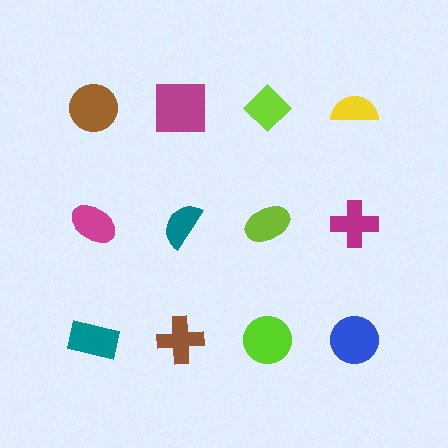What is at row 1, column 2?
A magenta square.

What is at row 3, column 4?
A blue circle.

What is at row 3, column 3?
A lime circle.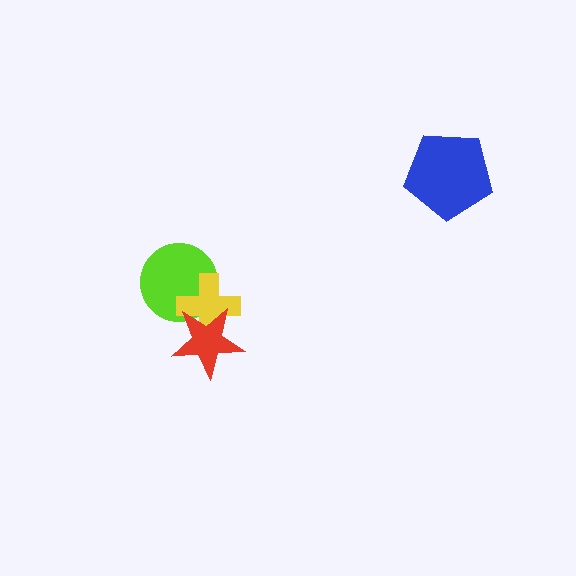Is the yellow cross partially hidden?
Yes, it is partially covered by another shape.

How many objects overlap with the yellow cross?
2 objects overlap with the yellow cross.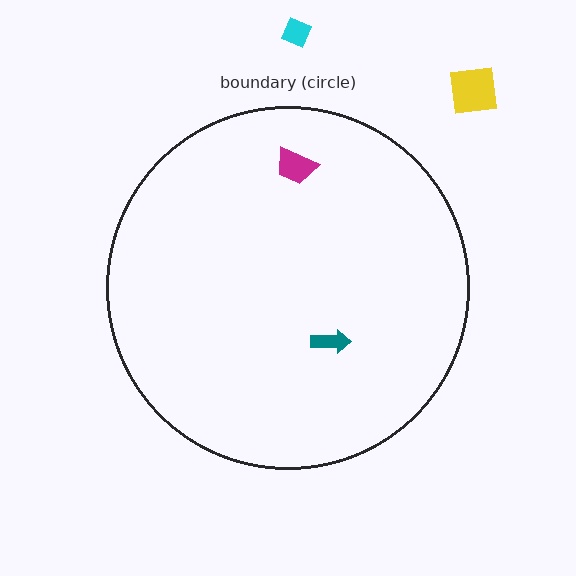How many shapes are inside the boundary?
2 inside, 2 outside.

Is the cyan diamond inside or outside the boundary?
Outside.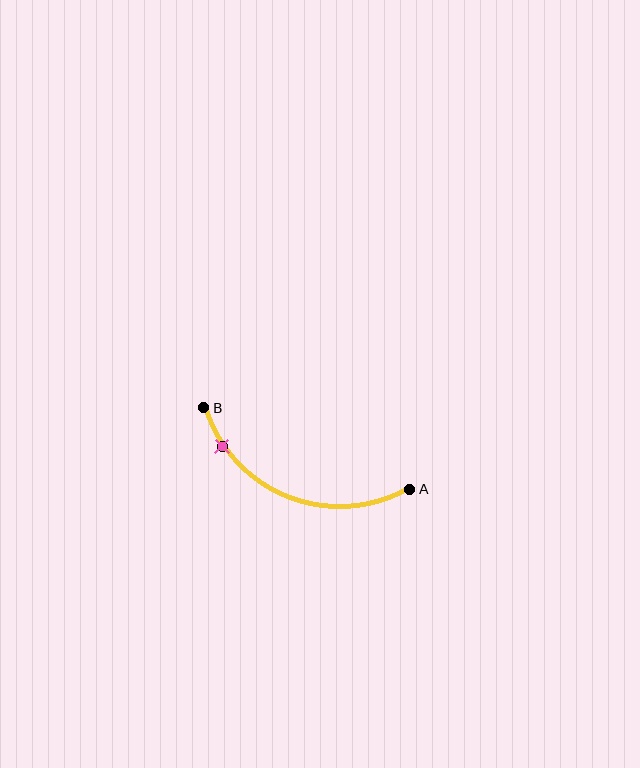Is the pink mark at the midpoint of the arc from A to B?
No. The pink mark lies on the arc but is closer to endpoint B. The arc midpoint would be at the point on the curve equidistant along the arc from both A and B.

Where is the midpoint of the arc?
The arc midpoint is the point on the curve farthest from the straight line joining A and B. It sits below that line.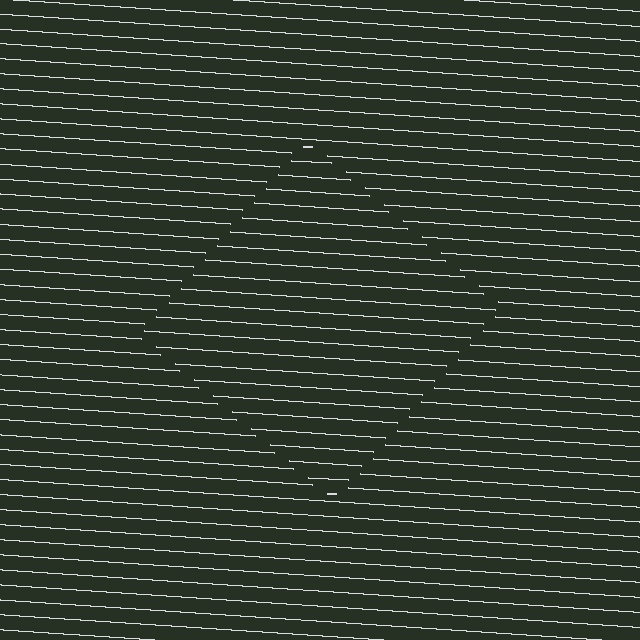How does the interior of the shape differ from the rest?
The interior of the shape contains the same grating, shifted by half a period — the contour is defined by the phase discontinuity where line-ends from the inner and outer gratings abut.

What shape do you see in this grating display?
An illusory square. The interior of the shape contains the same grating, shifted by half a period — the contour is defined by the phase discontinuity where line-ends from the inner and outer gratings abut.